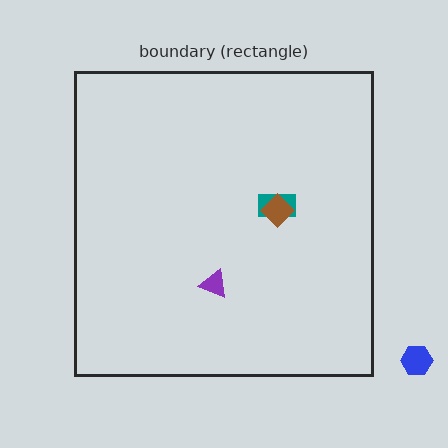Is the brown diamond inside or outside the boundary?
Inside.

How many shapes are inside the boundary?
3 inside, 1 outside.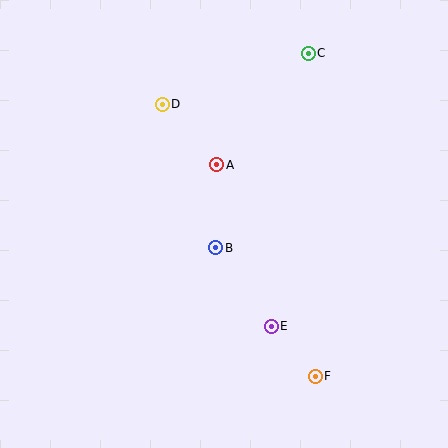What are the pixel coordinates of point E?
Point E is at (271, 326).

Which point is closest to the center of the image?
Point B at (216, 248) is closest to the center.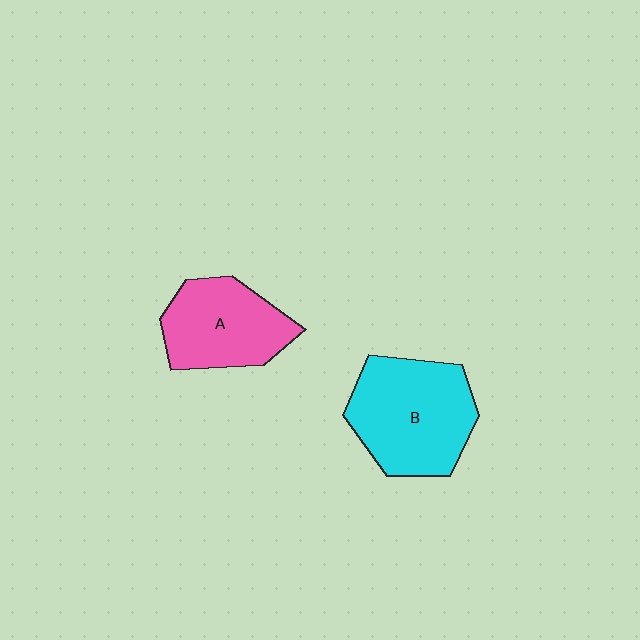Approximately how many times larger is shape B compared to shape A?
Approximately 1.3 times.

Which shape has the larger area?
Shape B (cyan).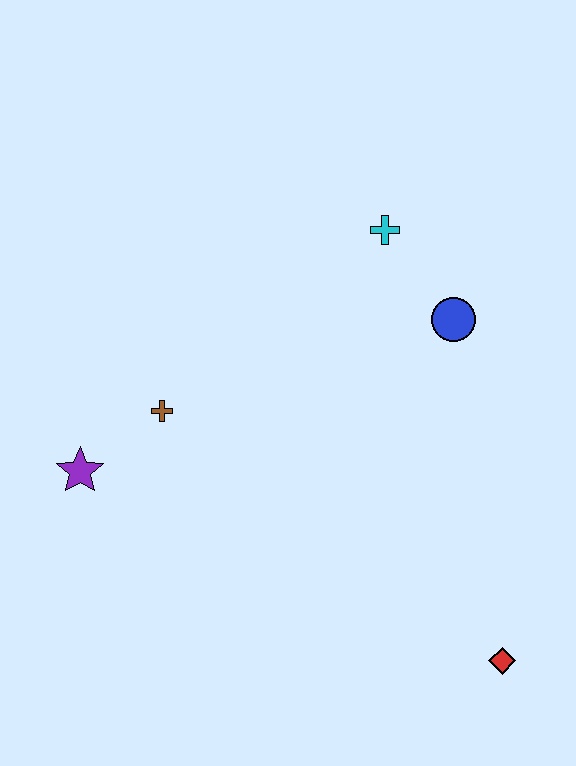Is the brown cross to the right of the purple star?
Yes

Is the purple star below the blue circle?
Yes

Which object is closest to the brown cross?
The purple star is closest to the brown cross.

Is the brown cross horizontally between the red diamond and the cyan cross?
No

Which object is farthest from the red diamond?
The purple star is farthest from the red diamond.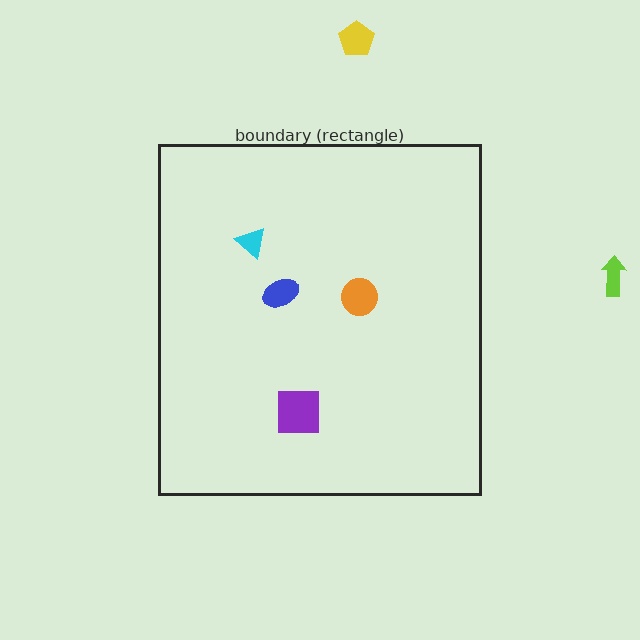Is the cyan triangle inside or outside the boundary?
Inside.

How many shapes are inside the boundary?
4 inside, 2 outside.